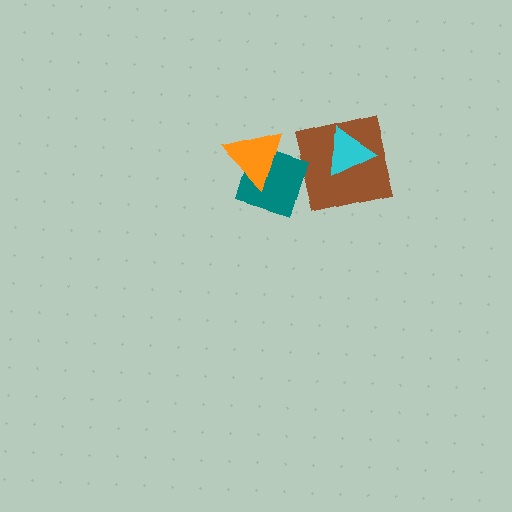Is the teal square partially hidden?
Yes, it is partially covered by another shape.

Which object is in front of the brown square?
The cyan triangle is in front of the brown square.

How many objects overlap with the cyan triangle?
1 object overlaps with the cyan triangle.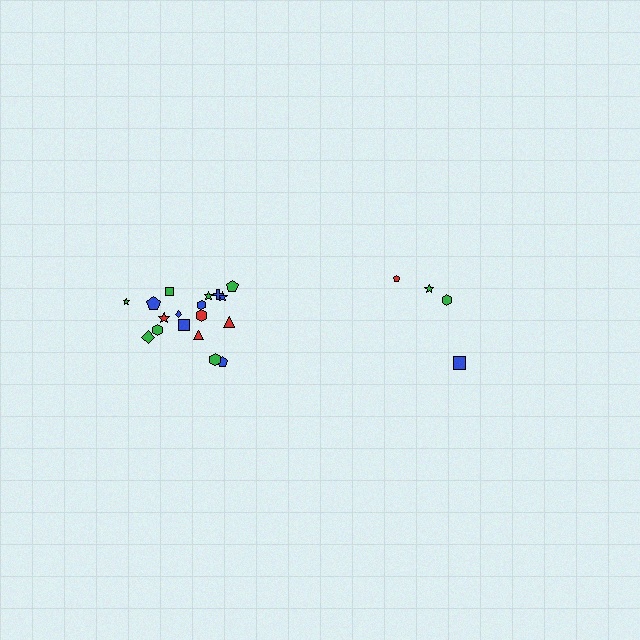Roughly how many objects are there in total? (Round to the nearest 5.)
Roughly 20 objects in total.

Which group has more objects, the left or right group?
The left group.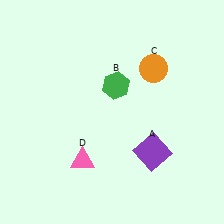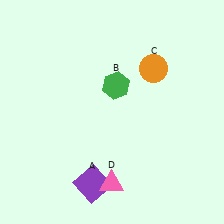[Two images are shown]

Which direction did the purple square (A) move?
The purple square (A) moved left.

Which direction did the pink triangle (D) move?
The pink triangle (D) moved right.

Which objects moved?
The objects that moved are: the purple square (A), the pink triangle (D).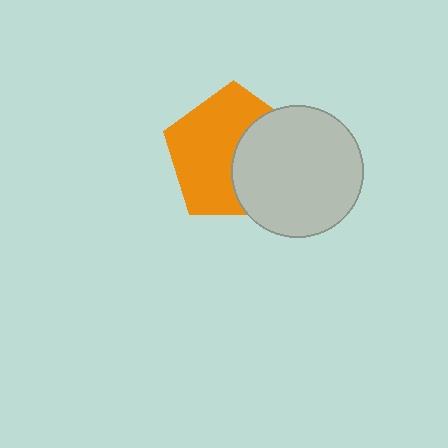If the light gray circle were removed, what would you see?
You would see the complete orange pentagon.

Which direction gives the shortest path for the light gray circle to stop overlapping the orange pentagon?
Moving right gives the shortest separation.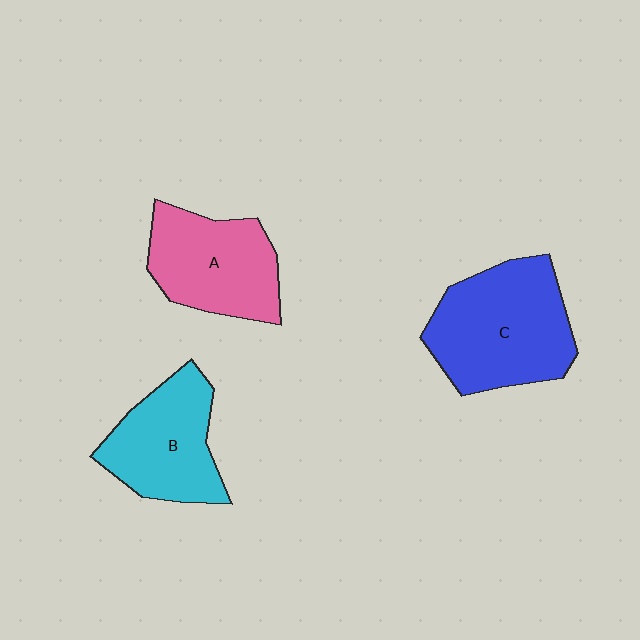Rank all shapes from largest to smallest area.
From largest to smallest: C (blue), A (pink), B (cyan).